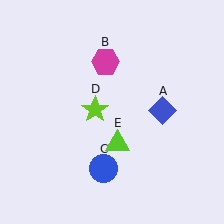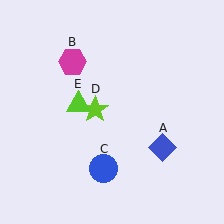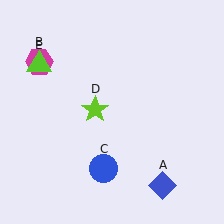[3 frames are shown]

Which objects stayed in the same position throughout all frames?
Blue circle (object C) and lime star (object D) remained stationary.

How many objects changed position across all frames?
3 objects changed position: blue diamond (object A), magenta hexagon (object B), lime triangle (object E).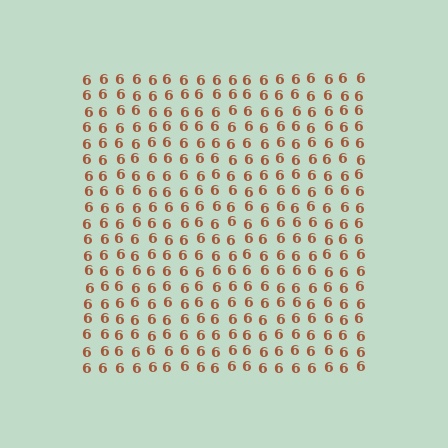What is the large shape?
The large shape is a square.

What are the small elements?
The small elements are digit 6's.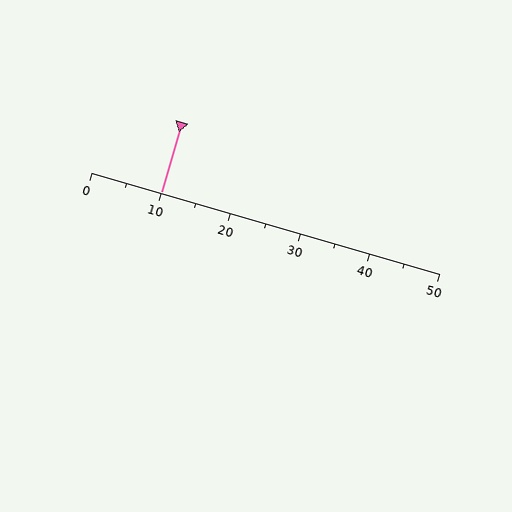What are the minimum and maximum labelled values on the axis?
The axis runs from 0 to 50.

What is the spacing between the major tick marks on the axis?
The major ticks are spaced 10 apart.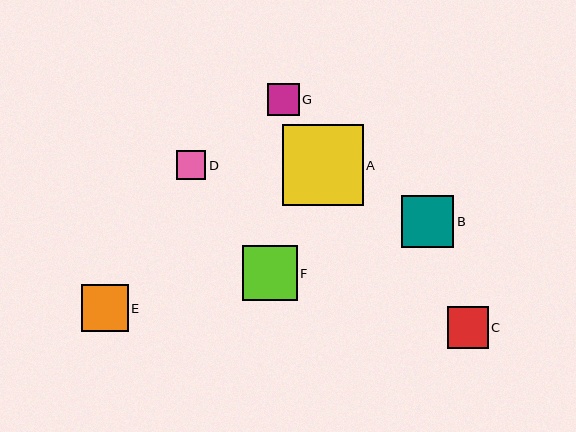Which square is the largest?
Square A is the largest with a size of approximately 81 pixels.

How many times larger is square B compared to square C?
Square B is approximately 1.3 times the size of square C.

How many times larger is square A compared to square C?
Square A is approximately 2.0 times the size of square C.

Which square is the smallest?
Square D is the smallest with a size of approximately 29 pixels.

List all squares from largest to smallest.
From largest to smallest: A, F, B, E, C, G, D.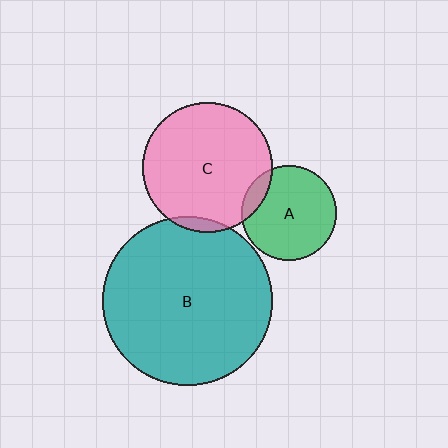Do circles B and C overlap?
Yes.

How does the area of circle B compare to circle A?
Approximately 3.2 times.